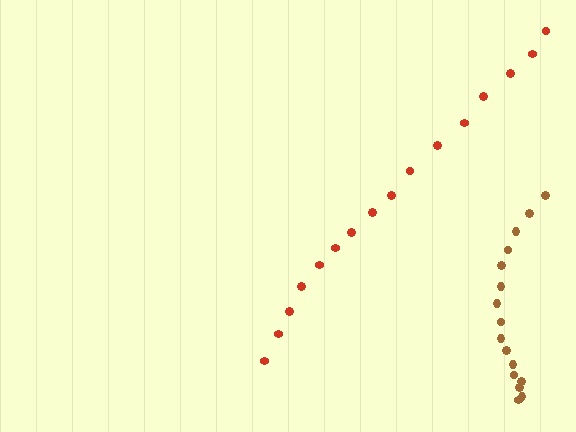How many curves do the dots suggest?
There are 2 distinct paths.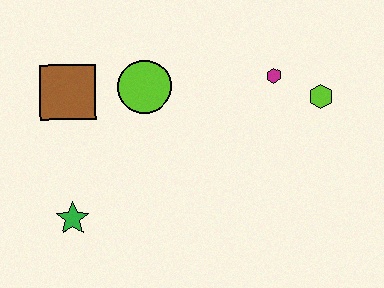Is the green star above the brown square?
No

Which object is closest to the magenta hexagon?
The lime hexagon is closest to the magenta hexagon.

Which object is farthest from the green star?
The lime hexagon is farthest from the green star.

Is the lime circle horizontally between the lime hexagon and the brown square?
Yes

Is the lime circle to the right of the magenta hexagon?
No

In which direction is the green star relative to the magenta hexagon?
The green star is to the left of the magenta hexagon.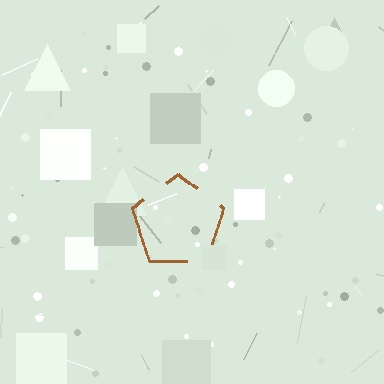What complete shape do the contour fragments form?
The contour fragments form a pentagon.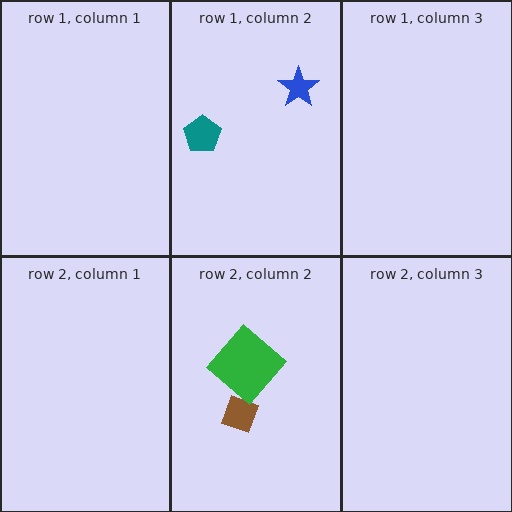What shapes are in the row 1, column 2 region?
The blue star, the teal pentagon.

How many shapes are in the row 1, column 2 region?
2.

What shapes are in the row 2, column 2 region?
The brown diamond, the green diamond.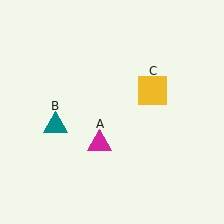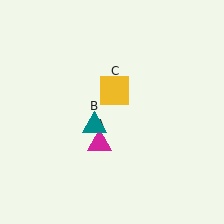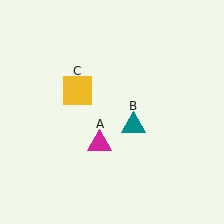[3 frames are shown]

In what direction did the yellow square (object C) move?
The yellow square (object C) moved left.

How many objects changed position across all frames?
2 objects changed position: teal triangle (object B), yellow square (object C).